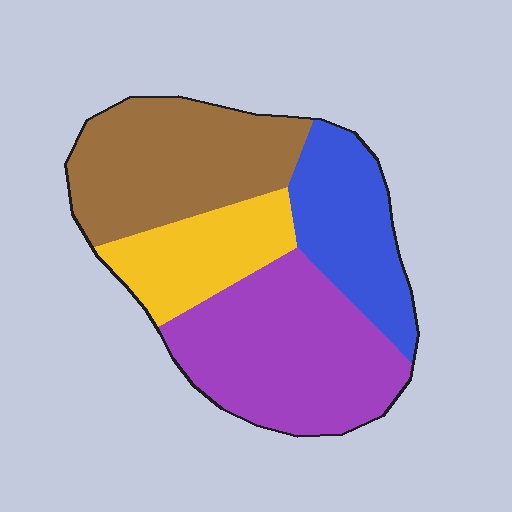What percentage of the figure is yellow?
Yellow takes up about one sixth (1/6) of the figure.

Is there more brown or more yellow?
Brown.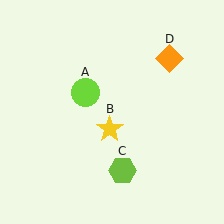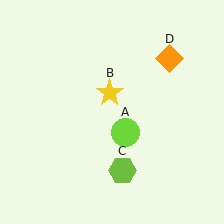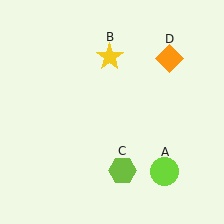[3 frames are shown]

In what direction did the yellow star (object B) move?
The yellow star (object B) moved up.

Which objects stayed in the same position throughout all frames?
Lime hexagon (object C) and orange diamond (object D) remained stationary.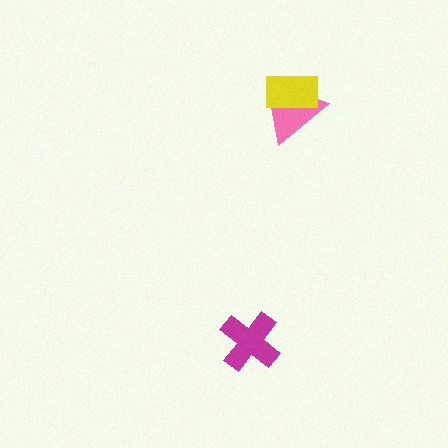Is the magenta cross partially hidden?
No, no other shape covers it.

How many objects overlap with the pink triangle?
1 object overlaps with the pink triangle.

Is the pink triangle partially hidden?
Yes, it is partially covered by another shape.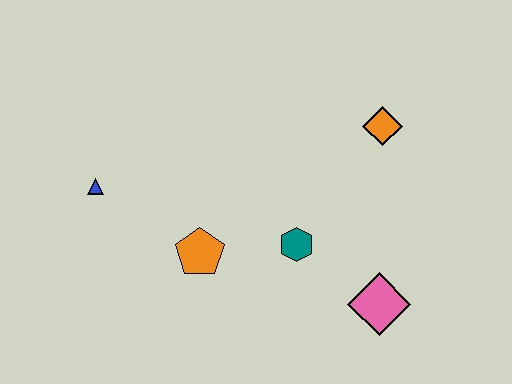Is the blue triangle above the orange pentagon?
Yes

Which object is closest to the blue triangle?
The orange pentagon is closest to the blue triangle.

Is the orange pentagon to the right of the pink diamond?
No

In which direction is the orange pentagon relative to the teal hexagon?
The orange pentagon is to the left of the teal hexagon.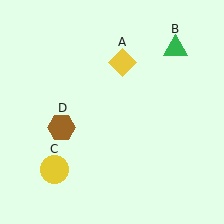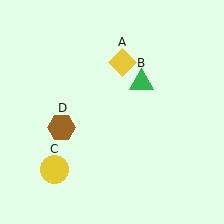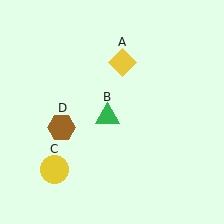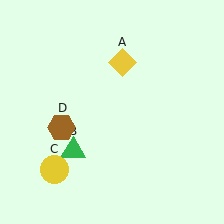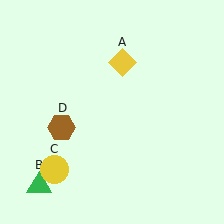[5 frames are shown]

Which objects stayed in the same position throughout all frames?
Yellow diamond (object A) and yellow circle (object C) and brown hexagon (object D) remained stationary.